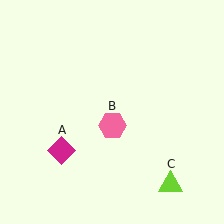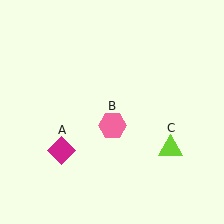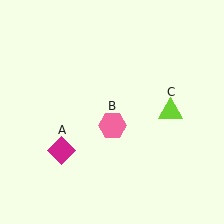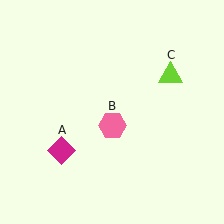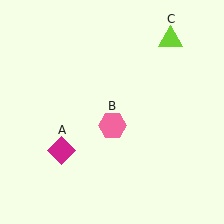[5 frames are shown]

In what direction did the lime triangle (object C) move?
The lime triangle (object C) moved up.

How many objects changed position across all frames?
1 object changed position: lime triangle (object C).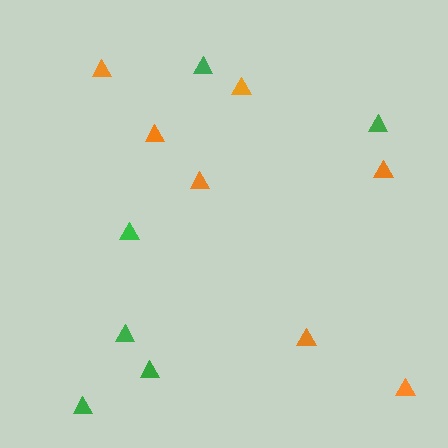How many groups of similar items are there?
There are 2 groups: one group of orange triangles (7) and one group of green triangles (6).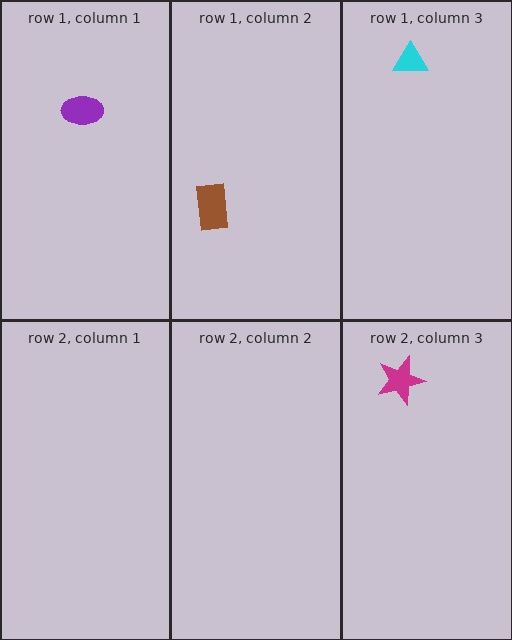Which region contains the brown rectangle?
The row 1, column 2 region.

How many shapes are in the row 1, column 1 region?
1.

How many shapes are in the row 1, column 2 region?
1.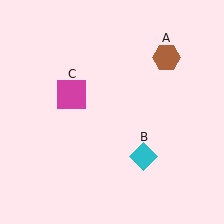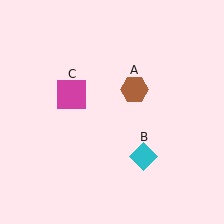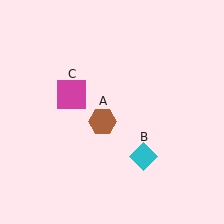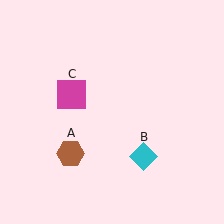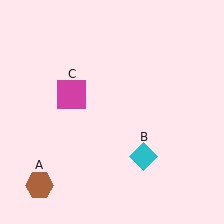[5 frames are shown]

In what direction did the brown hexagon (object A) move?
The brown hexagon (object A) moved down and to the left.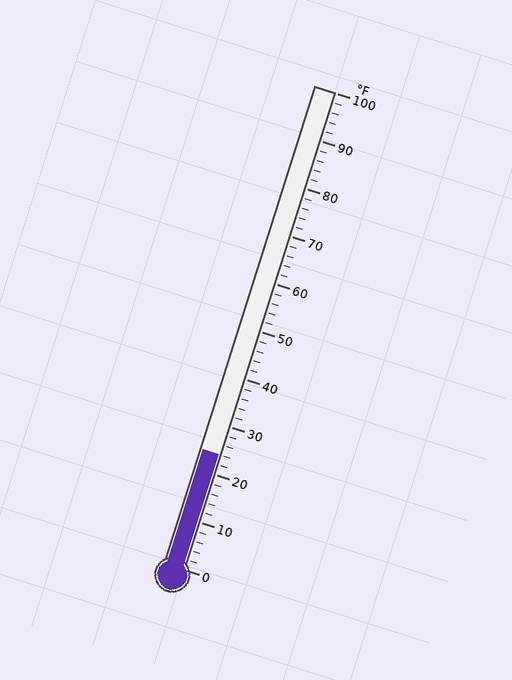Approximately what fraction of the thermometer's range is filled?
The thermometer is filled to approximately 25% of its range.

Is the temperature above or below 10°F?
The temperature is above 10°F.